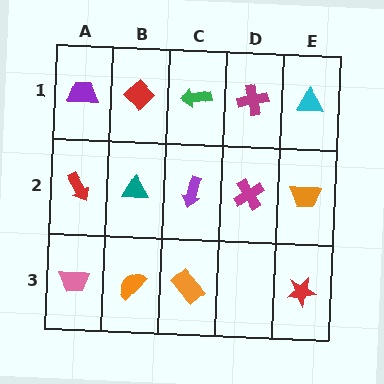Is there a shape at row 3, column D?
No, that cell is empty.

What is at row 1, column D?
A magenta cross.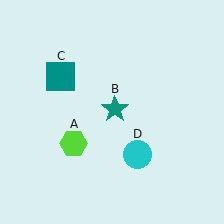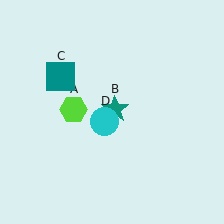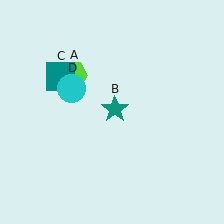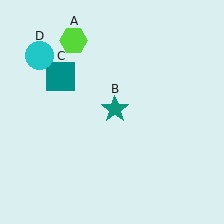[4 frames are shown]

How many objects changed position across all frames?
2 objects changed position: lime hexagon (object A), cyan circle (object D).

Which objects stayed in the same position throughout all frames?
Teal star (object B) and teal square (object C) remained stationary.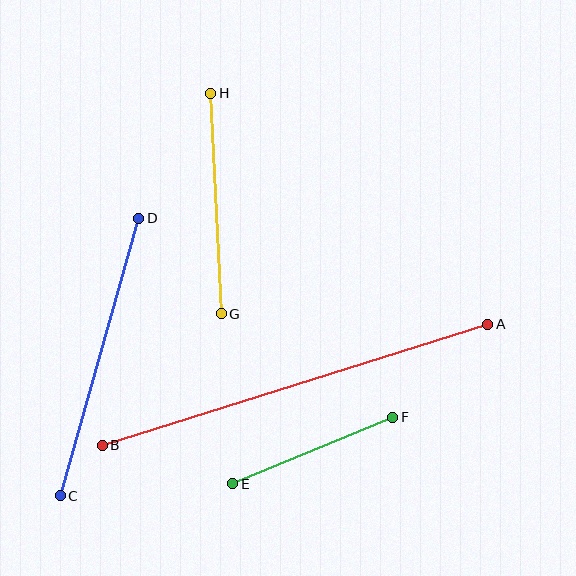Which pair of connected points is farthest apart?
Points A and B are farthest apart.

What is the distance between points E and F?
The distance is approximately 174 pixels.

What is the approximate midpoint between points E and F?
The midpoint is at approximately (313, 451) pixels.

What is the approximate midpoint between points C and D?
The midpoint is at approximately (99, 357) pixels.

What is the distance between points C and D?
The distance is approximately 288 pixels.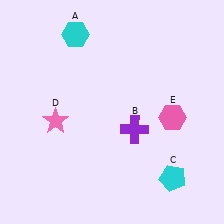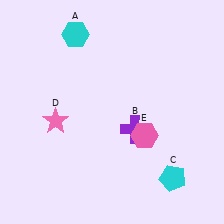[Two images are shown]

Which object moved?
The pink hexagon (E) moved left.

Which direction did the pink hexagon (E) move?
The pink hexagon (E) moved left.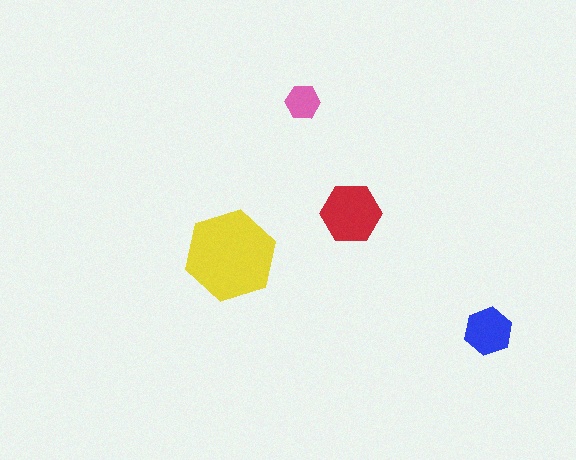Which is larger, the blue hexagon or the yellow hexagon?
The yellow one.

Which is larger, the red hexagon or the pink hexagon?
The red one.